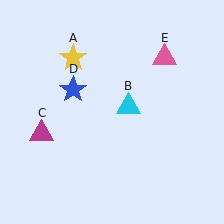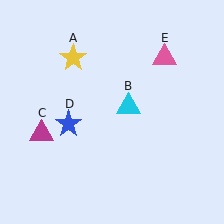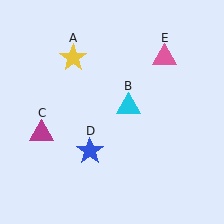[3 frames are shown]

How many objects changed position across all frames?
1 object changed position: blue star (object D).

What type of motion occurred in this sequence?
The blue star (object D) rotated counterclockwise around the center of the scene.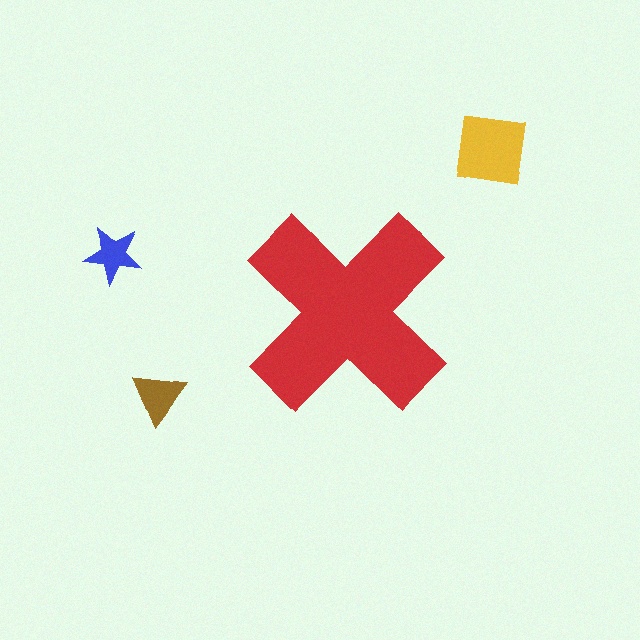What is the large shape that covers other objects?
A red cross.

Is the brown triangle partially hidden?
No, the brown triangle is fully visible.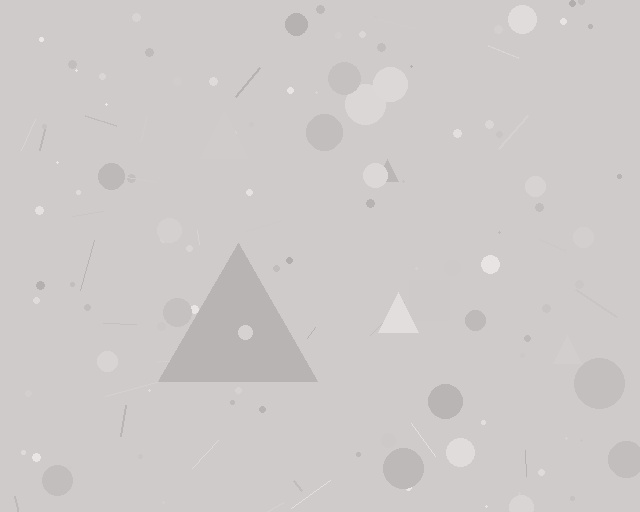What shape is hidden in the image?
A triangle is hidden in the image.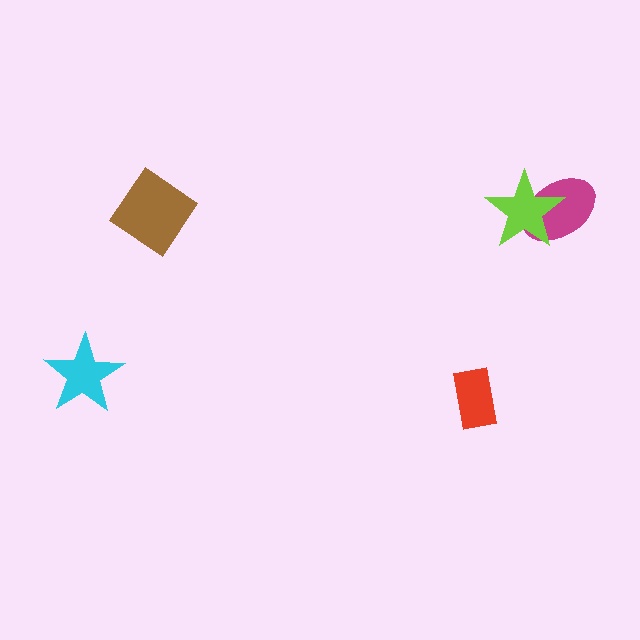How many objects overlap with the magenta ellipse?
1 object overlaps with the magenta ellipse.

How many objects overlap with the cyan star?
0 objects overlap with the cyan star.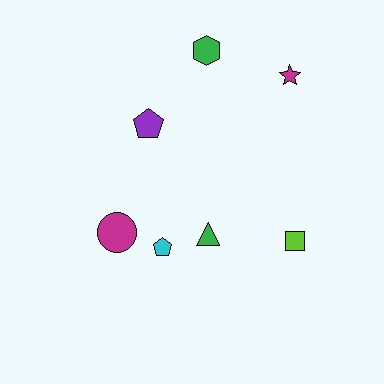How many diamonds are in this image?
There are no diamonds.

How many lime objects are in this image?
There is 1 lime object.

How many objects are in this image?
There are 7 objects.